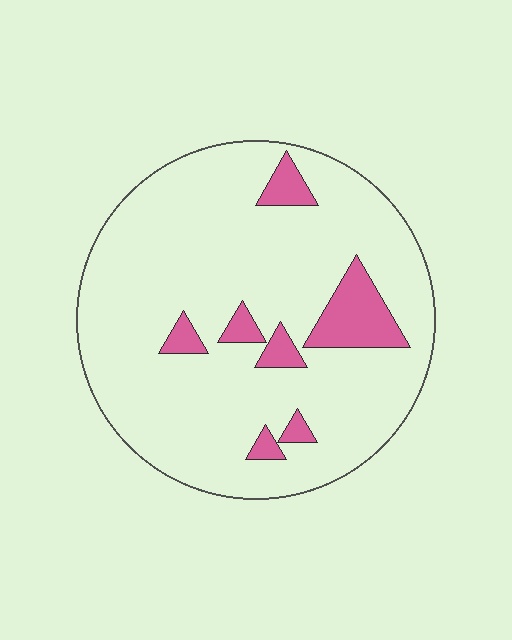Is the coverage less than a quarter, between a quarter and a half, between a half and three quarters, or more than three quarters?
Less than a quarter.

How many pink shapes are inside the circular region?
7.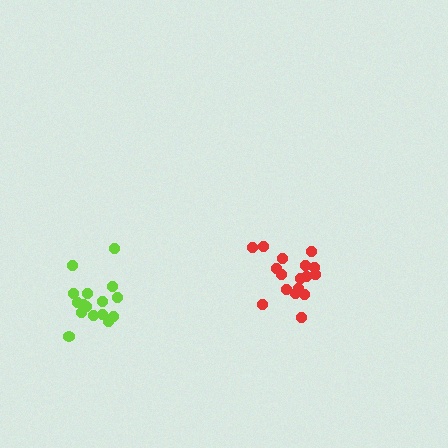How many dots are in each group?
Group 1: 17 dots, Group 2: 16 dots (33 total).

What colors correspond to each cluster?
The clusters are colored: red, lime.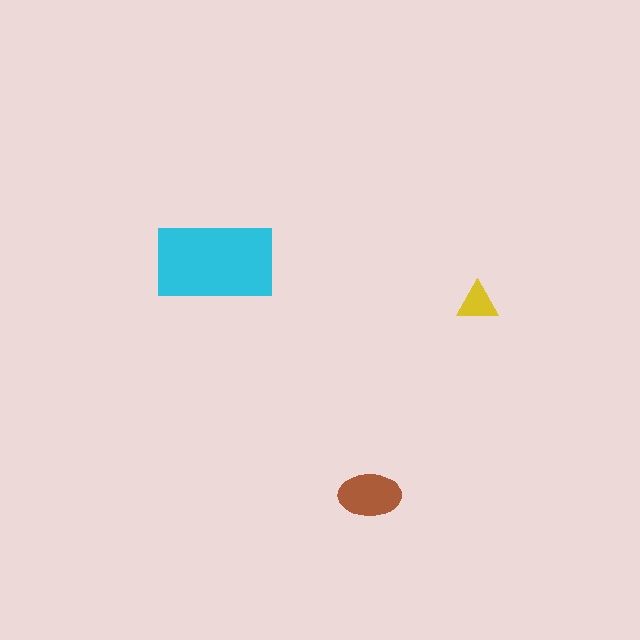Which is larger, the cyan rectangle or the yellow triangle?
The cyan rectangle.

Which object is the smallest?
The yellow triangle.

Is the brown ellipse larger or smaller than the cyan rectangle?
Smaller.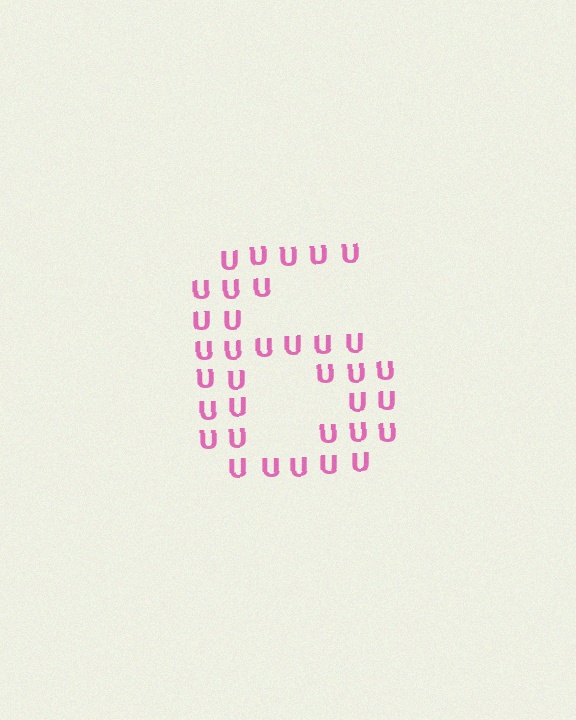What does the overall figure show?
The overall figure shows the digit 6.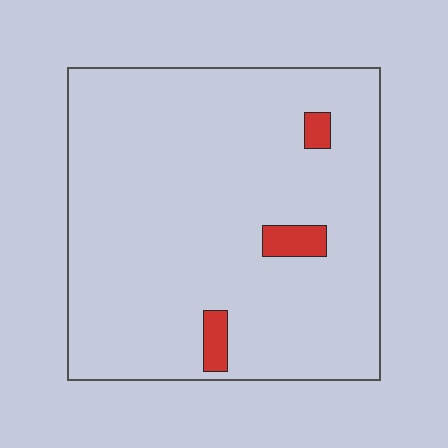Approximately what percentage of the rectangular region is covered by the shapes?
Approximately 5%.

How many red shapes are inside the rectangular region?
3.